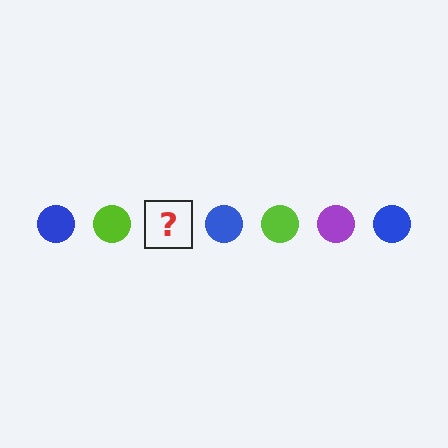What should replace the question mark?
The question mark should be replaced with a purple circle.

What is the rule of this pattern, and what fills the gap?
The rule is that the pattern cycles through blue, lime, purple circles. The gap should be filled with a purple circle.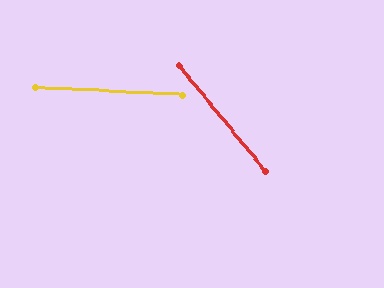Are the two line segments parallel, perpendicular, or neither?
Neither parallel nor perpendicular — they differ by about 48°.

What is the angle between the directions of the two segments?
Approximately 48 degrees.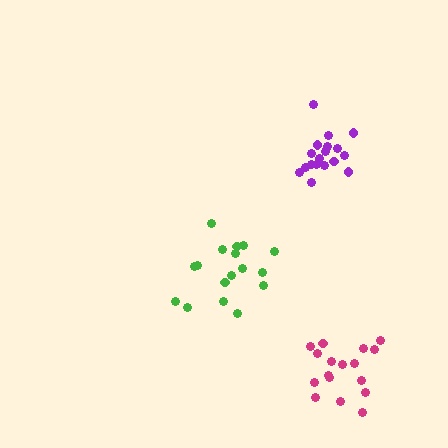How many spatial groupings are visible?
There are 3 spatial groupings.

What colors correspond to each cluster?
The clusters are colored: green, purple, magenta.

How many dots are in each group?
Group 1: 17 dots, Group 2: 18 dots, Group 3: 17 dots (52 total).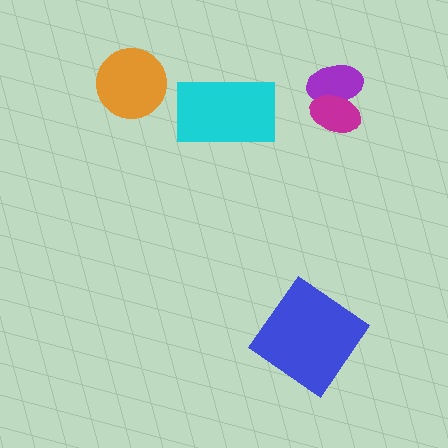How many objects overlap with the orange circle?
0 objects overlap with the orange circle.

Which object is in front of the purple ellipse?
The magenta ellipse is in front of the purple ellipse.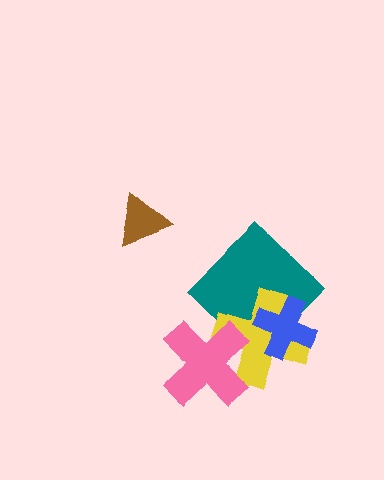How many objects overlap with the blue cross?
2 objects overlap with the blue cross.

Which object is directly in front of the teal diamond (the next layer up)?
The yellow cross is directly in front of the teal diamond.